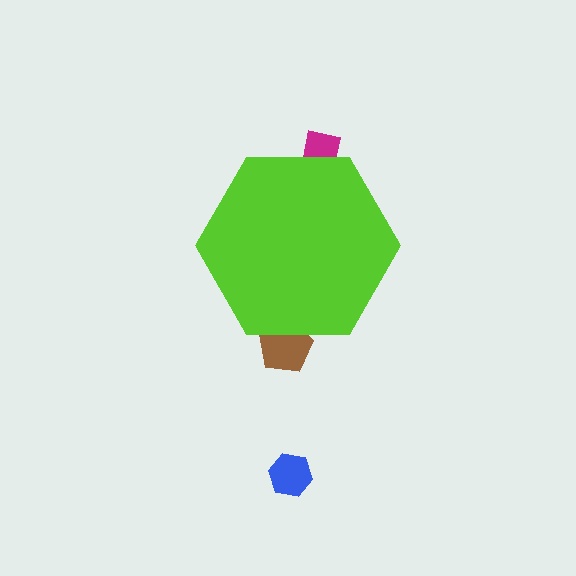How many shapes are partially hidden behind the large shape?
2 shapes are partially hidden.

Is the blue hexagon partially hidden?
No, the blue hexagon is fully visible.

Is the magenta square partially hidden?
Yes, the magenta square is partially hidden behind the lime hexagon.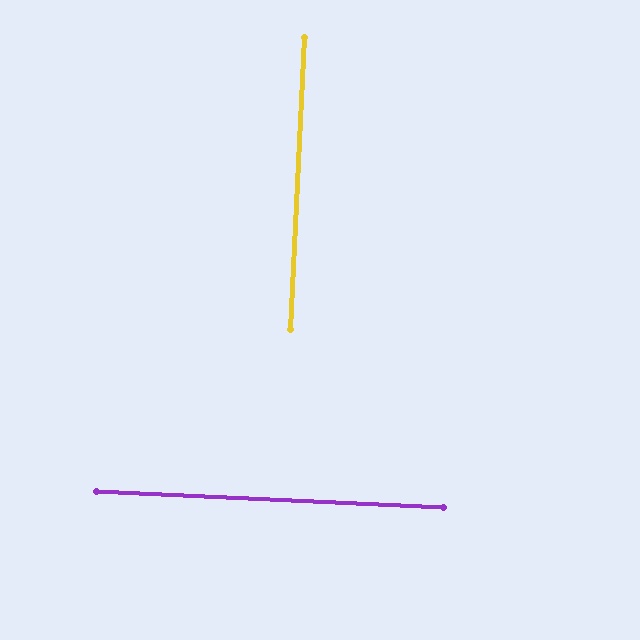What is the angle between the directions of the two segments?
Approximately 90 degrees.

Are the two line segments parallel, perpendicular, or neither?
Perpendicular — they meet at approximately 90°.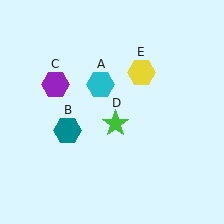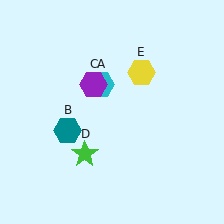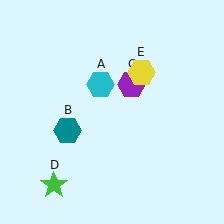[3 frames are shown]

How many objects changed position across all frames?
2 objects changed position: purple hexagon (object C), green star (object D).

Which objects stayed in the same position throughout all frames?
Cyan hexagon (object A) and teal hexagon (object B) and yellow hexagon (object E) remained stationary.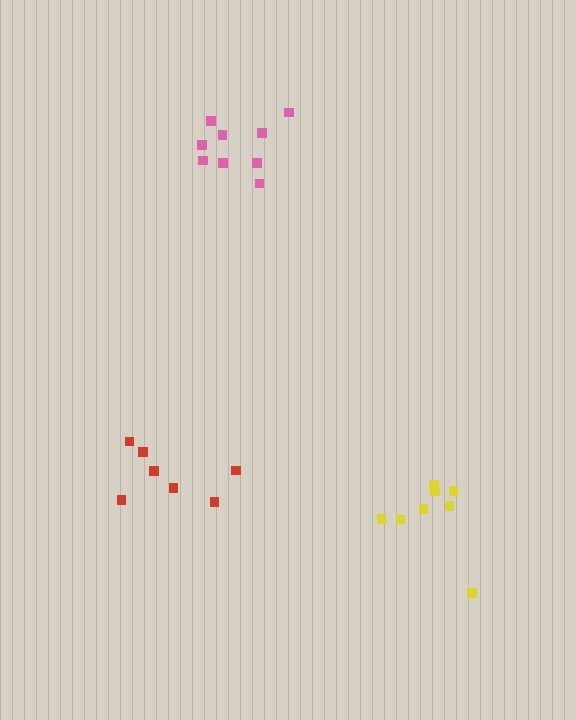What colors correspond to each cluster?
The clusters are colored: yellow, pink, red.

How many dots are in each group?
Group 1: 8 dots, Group 2: 9 dots, Group 3: 7 dots (24 total).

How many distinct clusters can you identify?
There are 3 distinct clusters.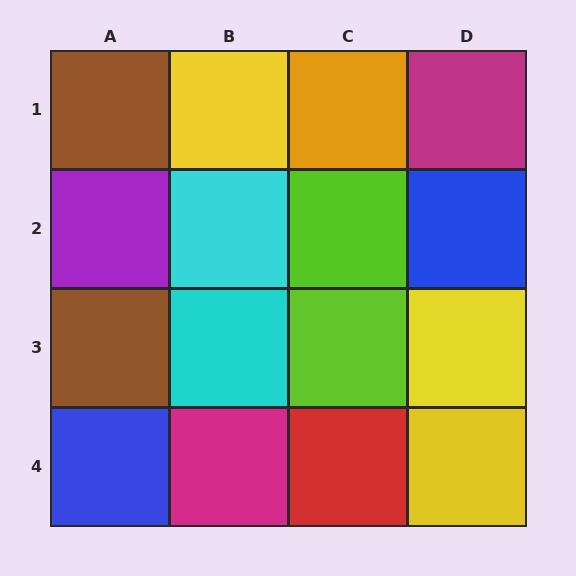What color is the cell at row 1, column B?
Yellow.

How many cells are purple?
1 cell is purple.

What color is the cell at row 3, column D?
Yellow.